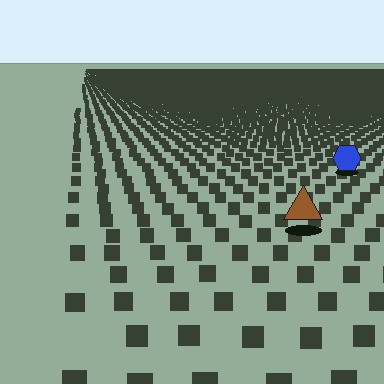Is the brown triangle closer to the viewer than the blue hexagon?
Yes. The brown triangle is closer — you can tell from the texture gradient: the ground texture is coarser near it.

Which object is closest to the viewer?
The brown triangle is closest. The texture marks near it are larger and more spread out.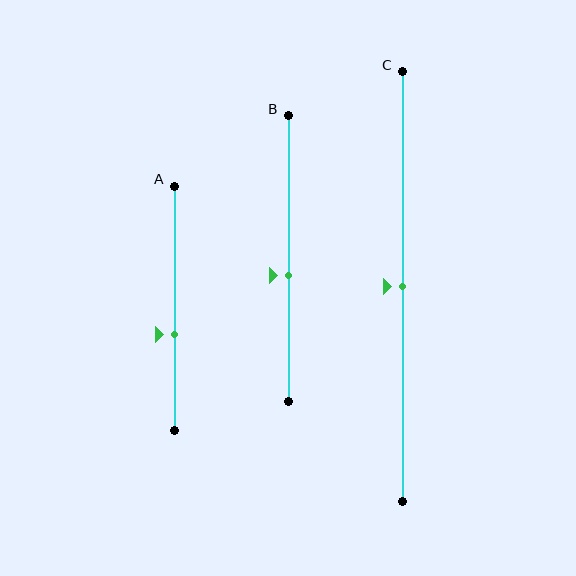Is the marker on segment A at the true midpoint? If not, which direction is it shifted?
No, the marker on segment A is shifted downward by about 11% of the segment length.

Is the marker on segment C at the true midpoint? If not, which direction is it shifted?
Yes, the marker on segment C is at the true midpoint.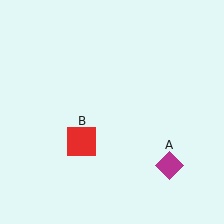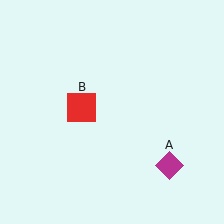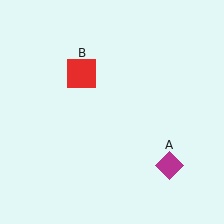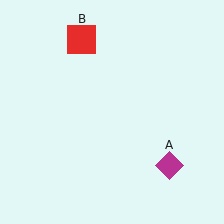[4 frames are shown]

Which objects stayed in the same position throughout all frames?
Magenta diamond (object A) remained stationary.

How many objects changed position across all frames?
1 object changed position: red square (object B).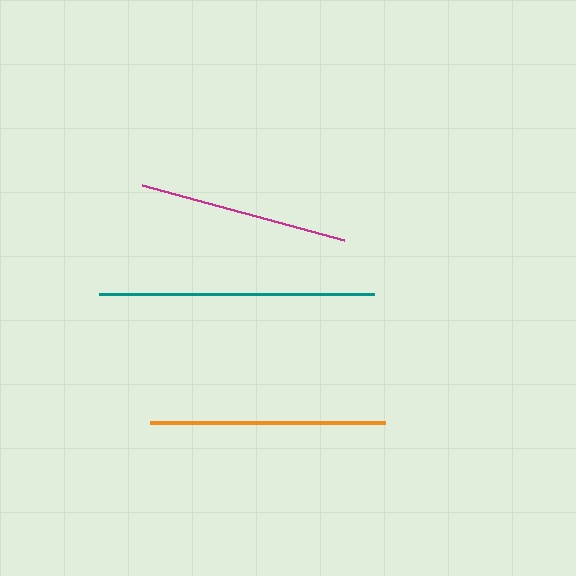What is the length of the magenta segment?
The magenta segment is approximately 210 pixels long.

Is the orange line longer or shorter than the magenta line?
The orange line is longer than the magenta line.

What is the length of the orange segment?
The orange segment is approximately 236 pixels long.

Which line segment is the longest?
The teal line is the longest at approximately 275 pixels.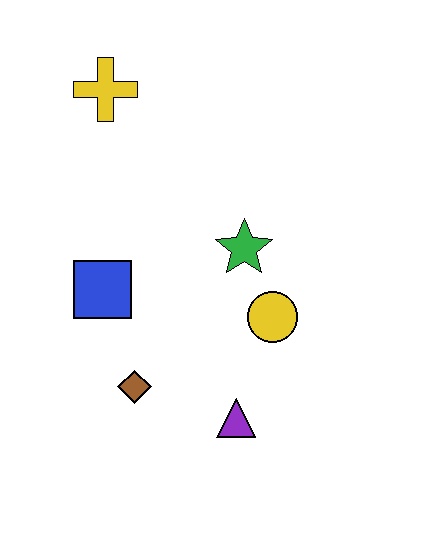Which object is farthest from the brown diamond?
The yellow cross is farthest from the brown diamond.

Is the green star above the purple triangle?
Yes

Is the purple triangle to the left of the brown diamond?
No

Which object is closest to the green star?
The yellow circle is closest to the green star.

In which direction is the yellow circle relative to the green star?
The yellow circle is below the green star.